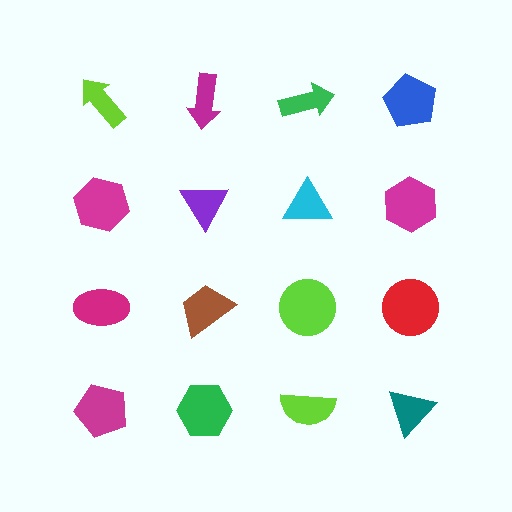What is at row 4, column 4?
A teal triangle.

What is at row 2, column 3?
A cyan triangle.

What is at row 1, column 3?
A green arrow.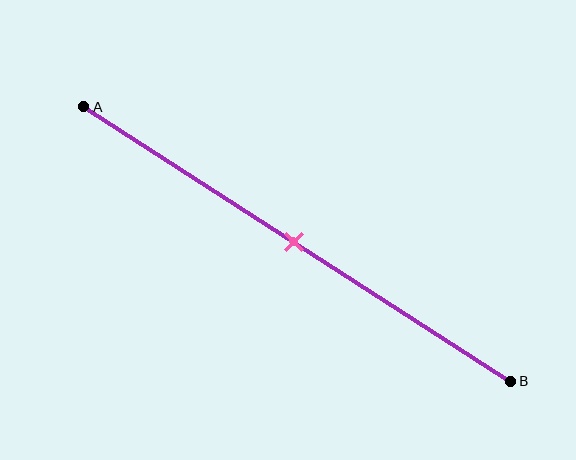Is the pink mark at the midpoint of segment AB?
Yes, the mark is approximately at the midpoint.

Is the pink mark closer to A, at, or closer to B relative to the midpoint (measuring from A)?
The pink mark is approximately at the midpoint of segment AB.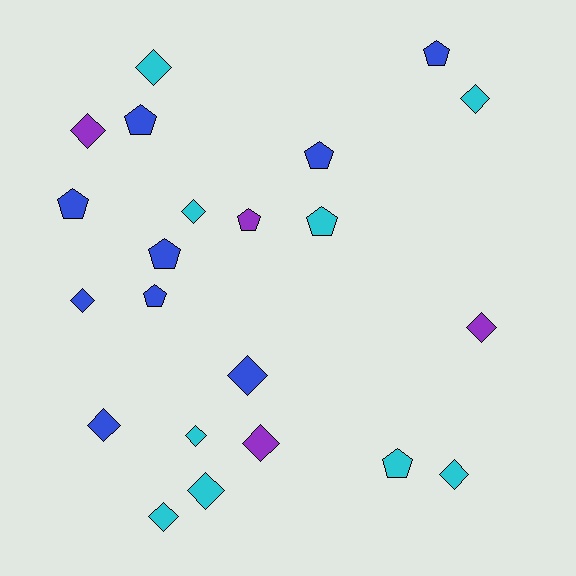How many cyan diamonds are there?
There are 7 cyan diamonds.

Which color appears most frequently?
Blue, with 9 objects.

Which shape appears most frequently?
Diamond, with 13 objects.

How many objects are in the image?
There are 22 objects.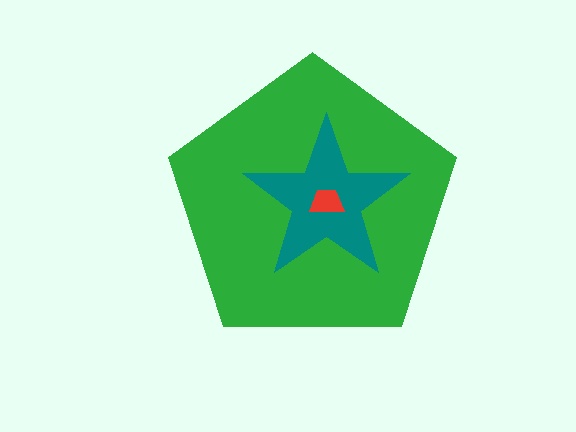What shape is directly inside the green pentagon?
The teal star.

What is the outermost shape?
The green pentagon.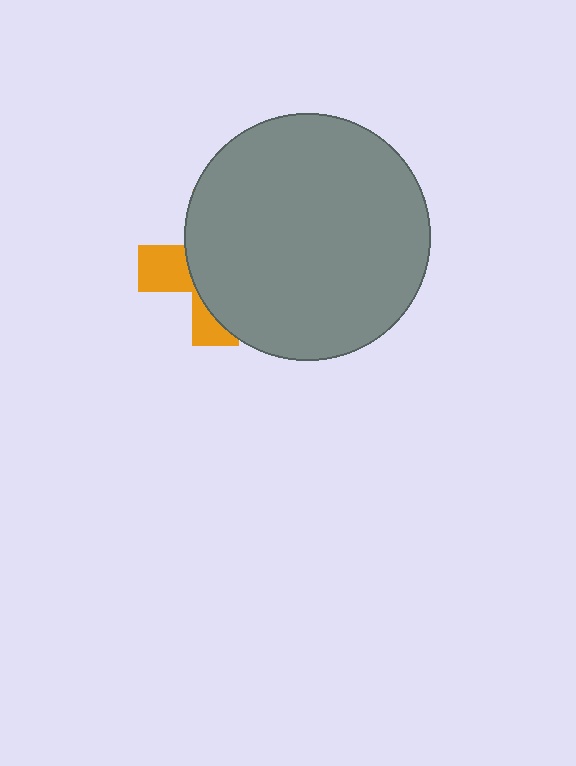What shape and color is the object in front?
The object in front is a gray circle.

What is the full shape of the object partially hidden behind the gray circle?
The partially hidden object is an orange cross.